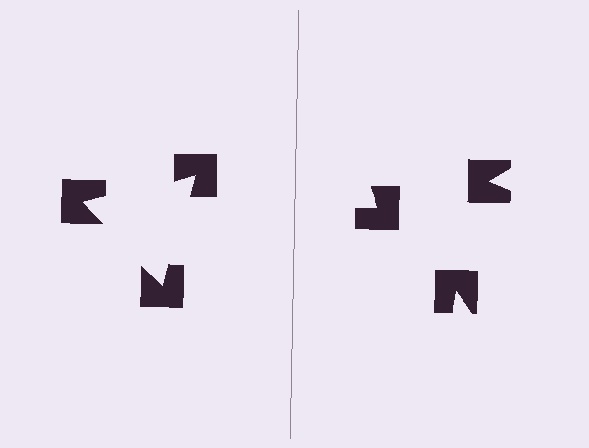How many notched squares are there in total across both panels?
6 — 3 on each side.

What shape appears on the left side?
An illusory triangle.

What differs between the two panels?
The notched squares are positioned identically on both sides; only the wedge orientations differ. On the left they align to a triangle; on the right they are misaligned.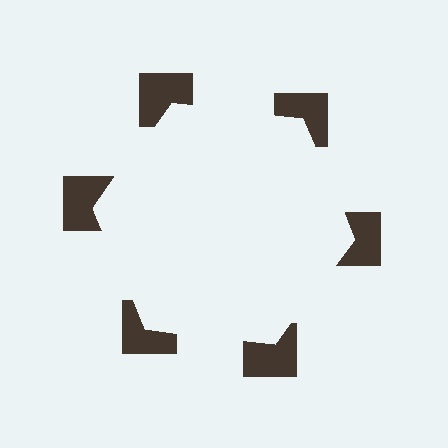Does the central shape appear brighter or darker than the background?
It typically appears slightly brighter than the background, even though no actual brightness change is drawn.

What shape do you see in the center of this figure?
An illusory hexagon — its edges are inferred from the aligned wedge cuts in the notched squares, not physically drawn.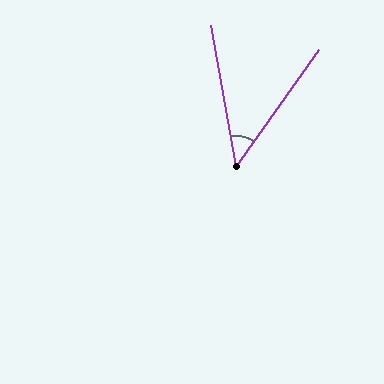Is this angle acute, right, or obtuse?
It is acute.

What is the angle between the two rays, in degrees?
Approximately 45 degrees.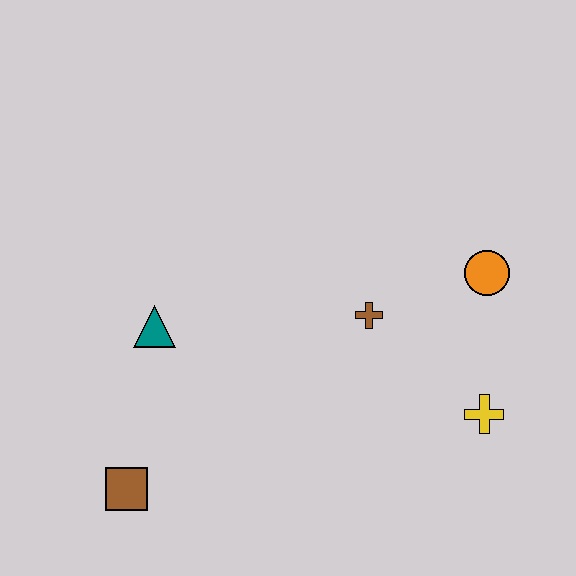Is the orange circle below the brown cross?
No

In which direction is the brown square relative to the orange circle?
The brown square is to the left of the orange circle.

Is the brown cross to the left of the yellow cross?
Yes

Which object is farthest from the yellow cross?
The brown square is farthest from the yellow cross.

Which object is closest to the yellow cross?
The orange circle is closest to the yellow cross.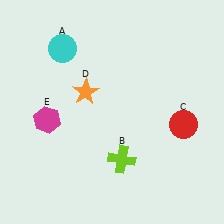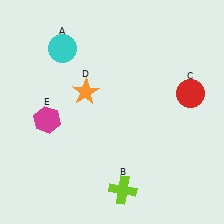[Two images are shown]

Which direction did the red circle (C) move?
The red circle (C) moved up.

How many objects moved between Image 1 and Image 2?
2 objects moved between the two images.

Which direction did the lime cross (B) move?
The lime cross (B) moved down.